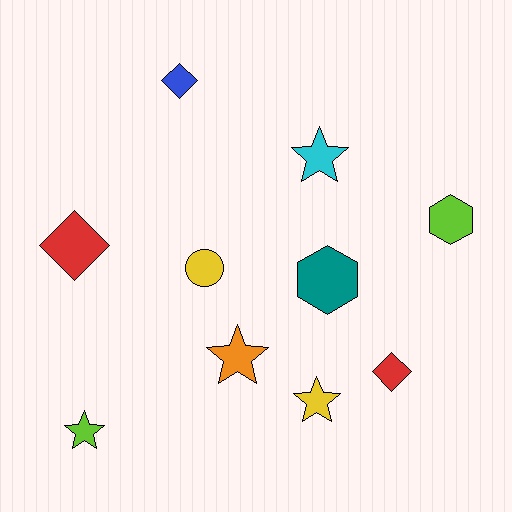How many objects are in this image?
There are 10 objects.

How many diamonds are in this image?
There are 3 diamonds.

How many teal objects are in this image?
There is 1 teal object.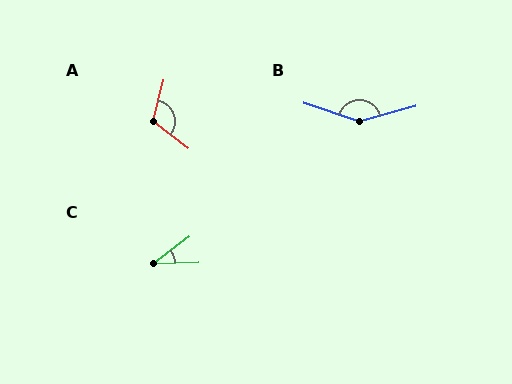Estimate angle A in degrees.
Approximately 113 degrees.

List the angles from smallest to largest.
C (36°), A (113°), B (146°).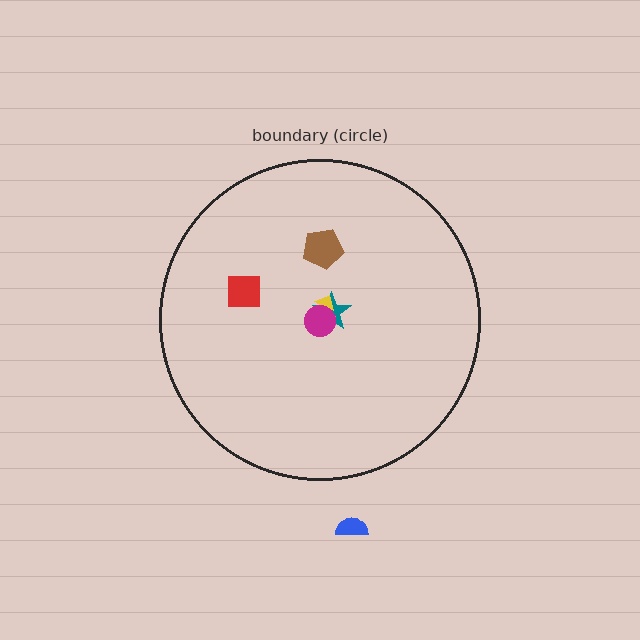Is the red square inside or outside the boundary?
Inside.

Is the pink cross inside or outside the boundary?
Inside.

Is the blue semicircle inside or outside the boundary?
Outside.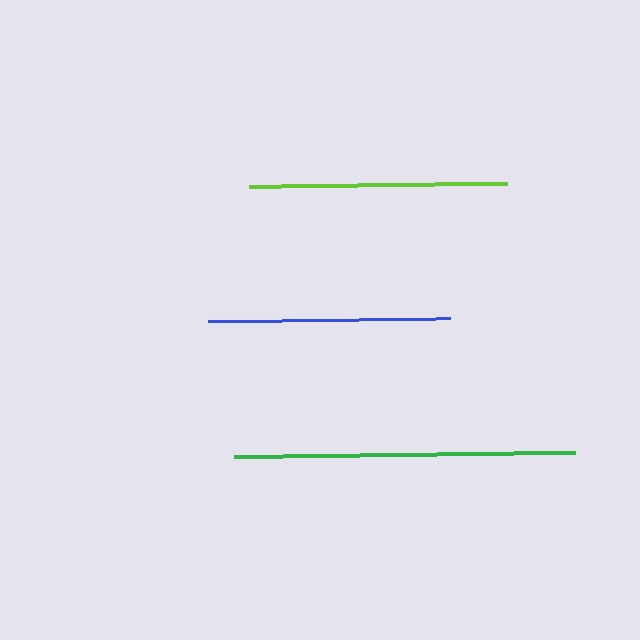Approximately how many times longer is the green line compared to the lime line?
The green line is approximately 1.3 times the length of the lime line.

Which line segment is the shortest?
The blue line is the shortest at approximately 242 pixels.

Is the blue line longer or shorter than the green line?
The green line is longer than the blue line.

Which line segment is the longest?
The green line is the longest at approximately 341 pixels.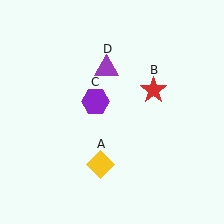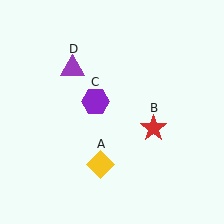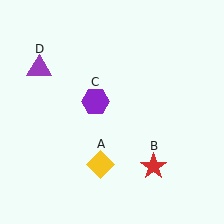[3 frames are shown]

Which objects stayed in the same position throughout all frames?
Yellow diamond (object A) and purple hexagon (object C) remained stationary.